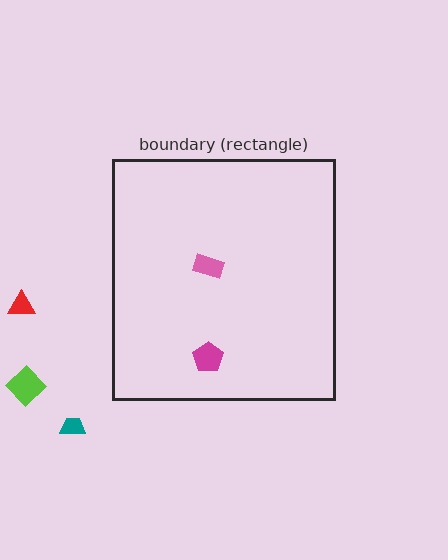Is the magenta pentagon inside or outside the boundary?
Inside.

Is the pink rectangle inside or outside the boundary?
Inside.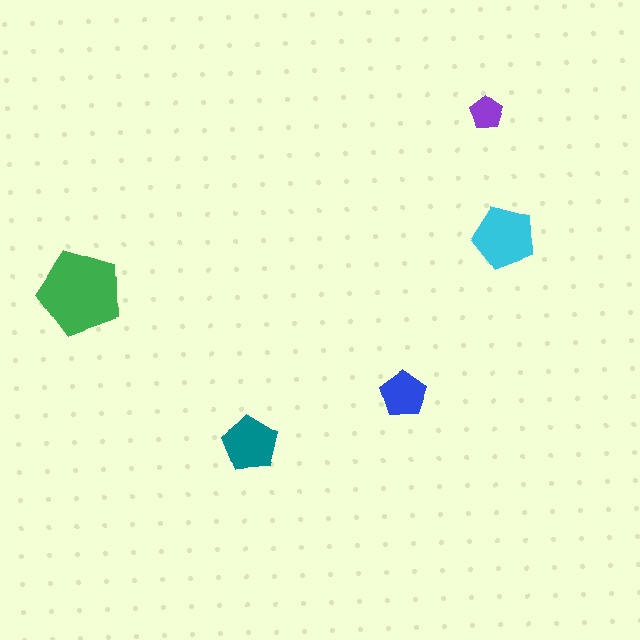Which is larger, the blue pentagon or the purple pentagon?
The blue one.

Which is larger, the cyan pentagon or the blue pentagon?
The cyan one.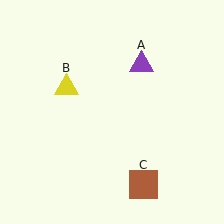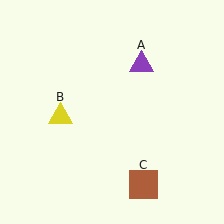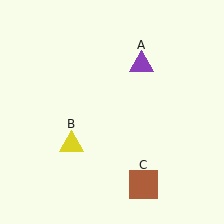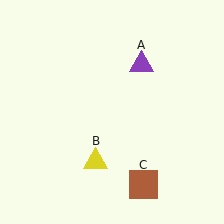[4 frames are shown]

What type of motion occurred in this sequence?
The yellow triangle (object B) rotated counterclockwise around the center of the scene.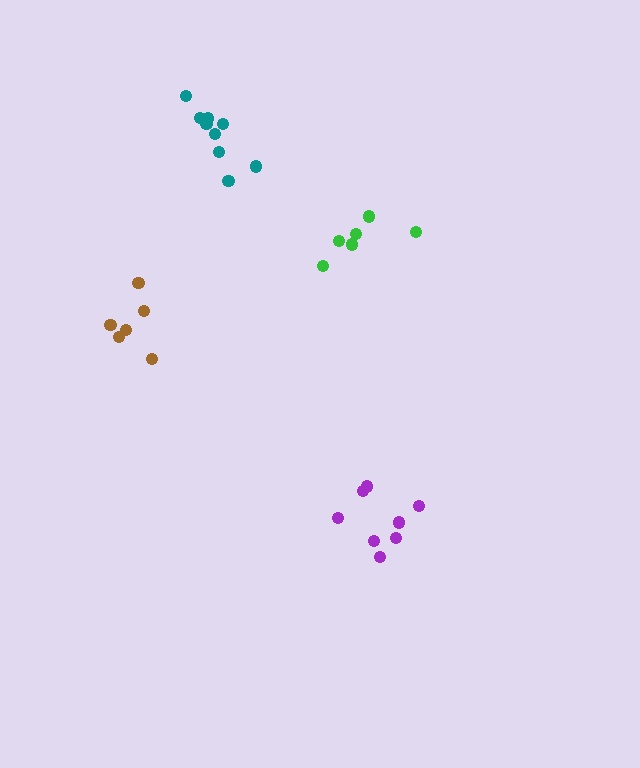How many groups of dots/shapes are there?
There are 4 groups.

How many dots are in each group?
Group 1: 9 dots, Group 2: 6 dots, Group 3: 6 dots, Group 4: 8 dots (29 total).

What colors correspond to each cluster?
The clusters are colored: teal, green, brown, purple.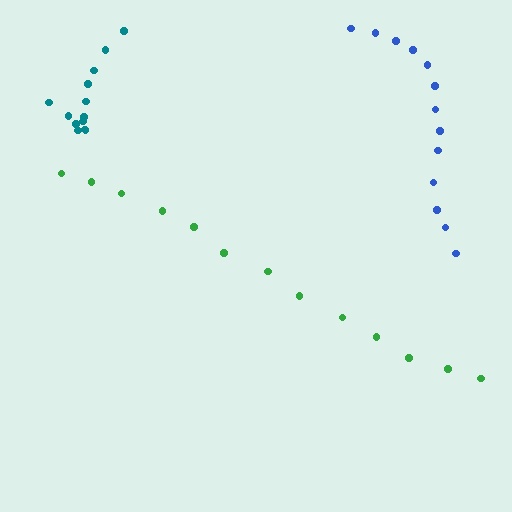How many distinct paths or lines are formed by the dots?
There are 3 distinct paths.